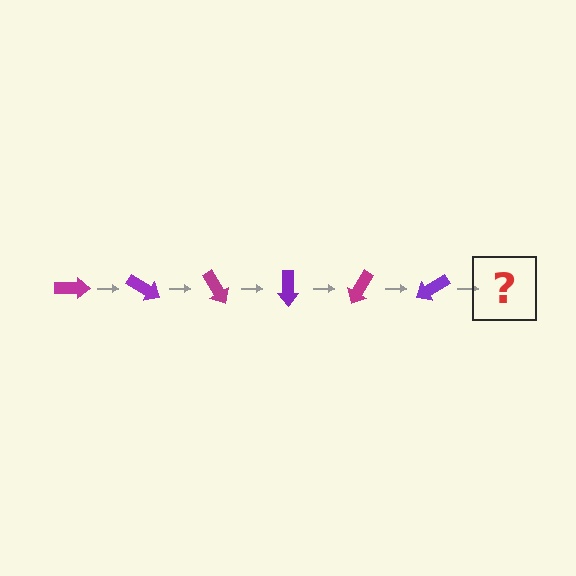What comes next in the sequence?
The next element should be a magenta arrow, rotated 180 degrees from the start.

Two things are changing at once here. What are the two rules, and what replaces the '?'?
The two rules are that it rotates 30 degrees each step and the color cycles through magenta and purple. The '?' should be a magenta arrow, rotated 180 degrees from the start.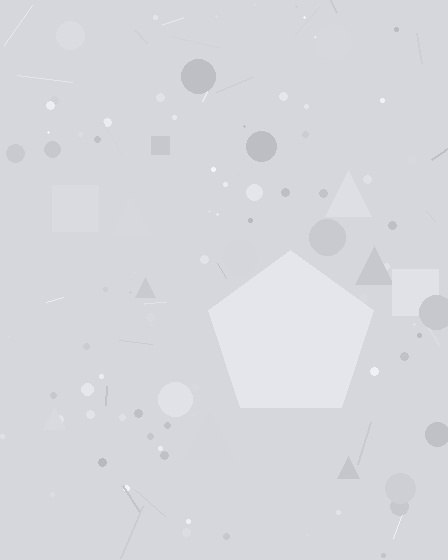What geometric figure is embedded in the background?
A pentagon is embedded in the background.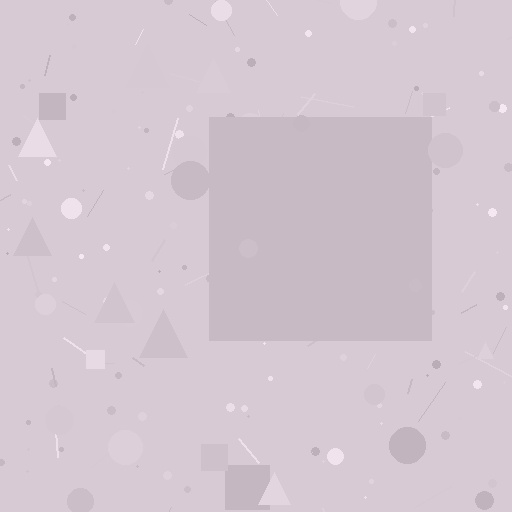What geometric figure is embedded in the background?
A square is embedded in the background.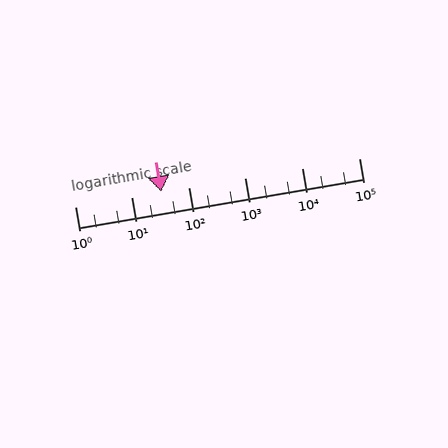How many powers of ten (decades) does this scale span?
The scale spans 5 decades, from 1 to 100000.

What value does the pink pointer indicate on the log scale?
The pointer indicates approximately 33.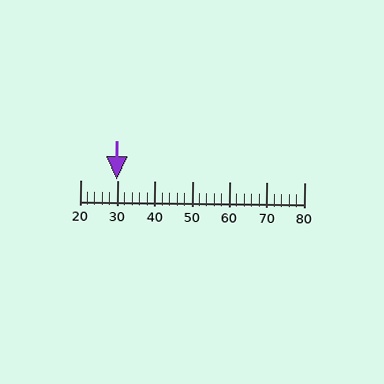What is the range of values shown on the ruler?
The ruler shows values from 20 to 80.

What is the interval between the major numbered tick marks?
The major tick marks are spaced 10 units apart.